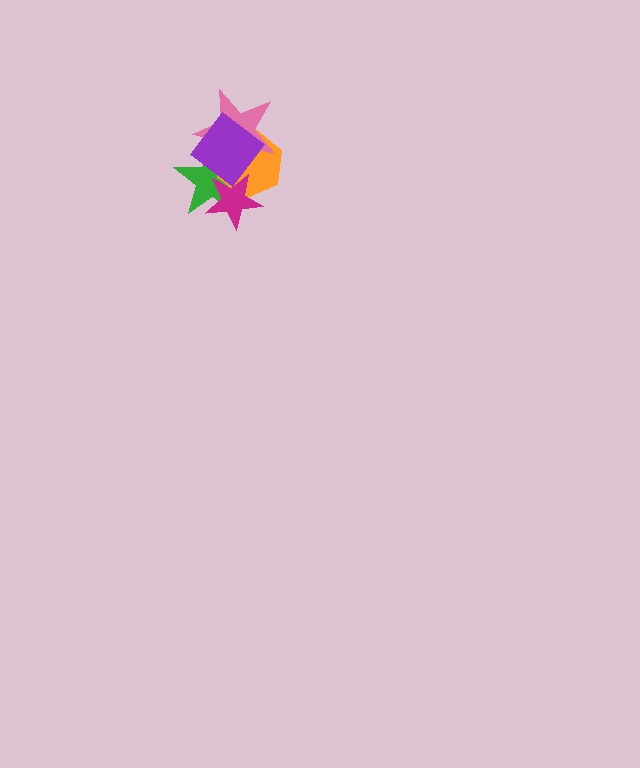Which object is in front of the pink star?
The purple diamond is in front of the pink star.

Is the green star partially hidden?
Yes, it is partially covered by another shape.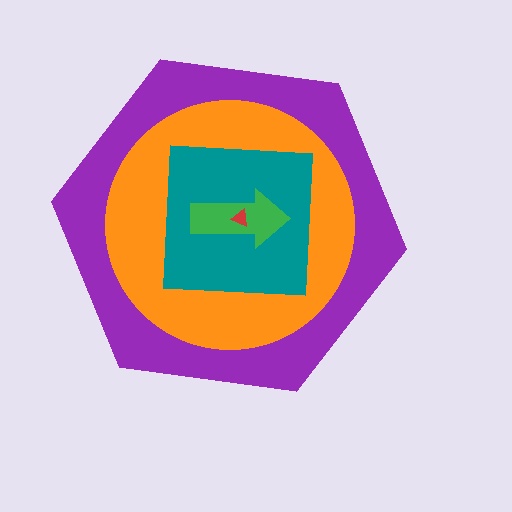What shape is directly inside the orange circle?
The teal square.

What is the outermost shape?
The purple hexagon.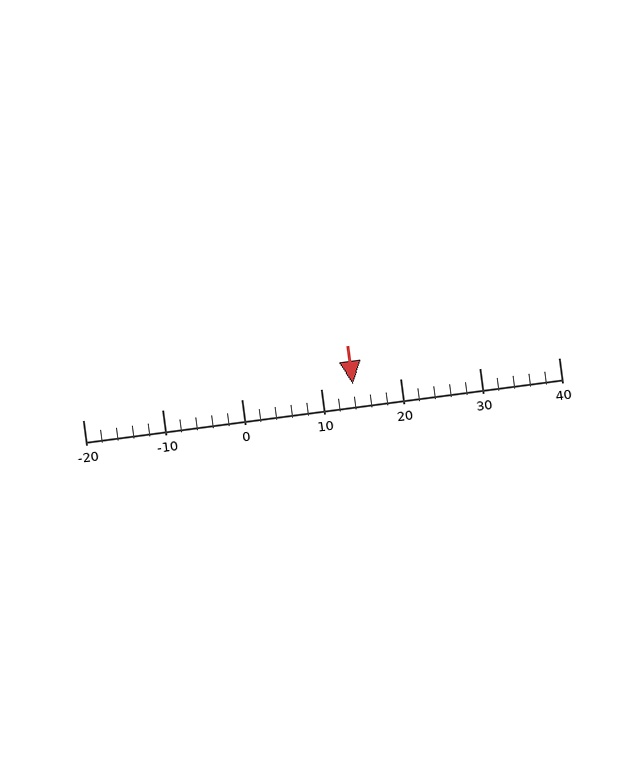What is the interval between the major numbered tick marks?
The major tick marks are spaced 10 units apart.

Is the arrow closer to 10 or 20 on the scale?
The arrow is closer to 10.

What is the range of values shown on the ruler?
The ruler shows values from -20 to 40.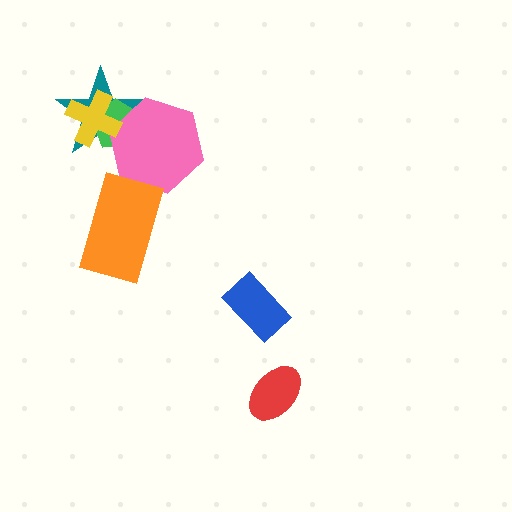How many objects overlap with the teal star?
3 objects overlap with the teal star.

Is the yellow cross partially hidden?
No, no other shape covers it.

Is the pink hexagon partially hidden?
Yes, it is partially covered by another shape.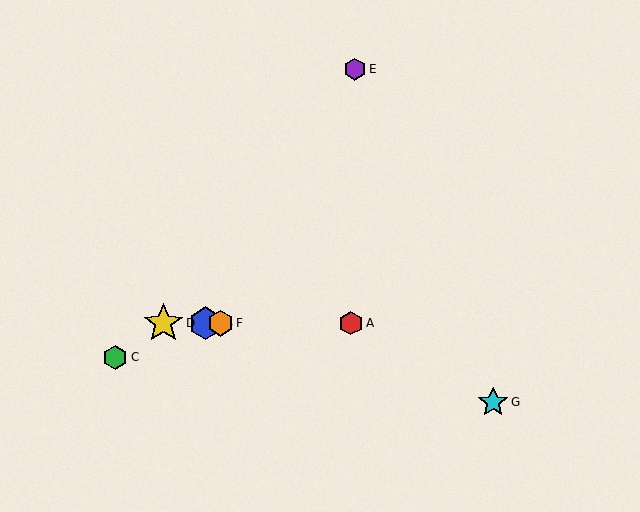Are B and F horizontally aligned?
Yes, both are at y≈323.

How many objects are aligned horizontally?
4 objects (A, B, D, F) are aligned horizontally.